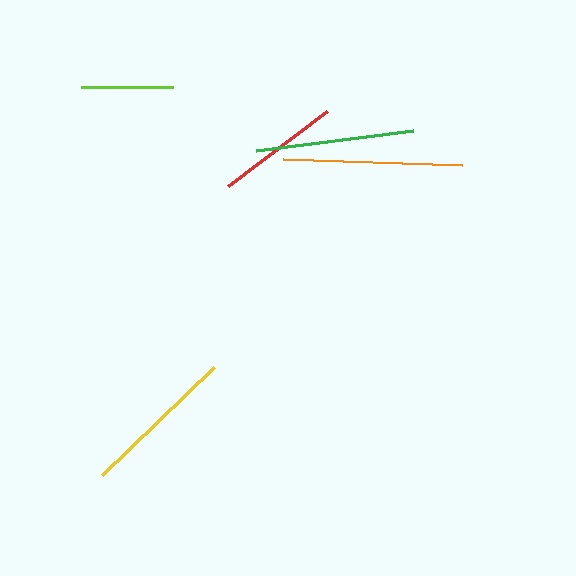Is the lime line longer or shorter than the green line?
The green line is longer than the lime line.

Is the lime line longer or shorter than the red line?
The red line is longer than the lime line.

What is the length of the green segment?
The green segment is approximately 158 pixels long.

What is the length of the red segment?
The red segment is approximately 124 pixels long.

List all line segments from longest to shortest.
From longest to shortest: orange, green, yellow, red, lime.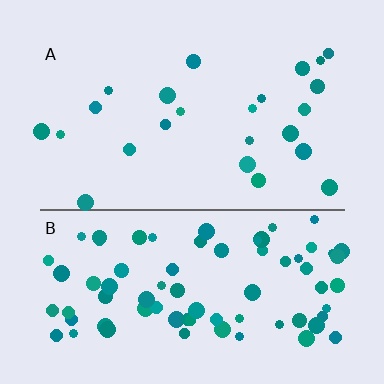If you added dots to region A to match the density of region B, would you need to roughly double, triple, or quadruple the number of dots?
Approximately triple.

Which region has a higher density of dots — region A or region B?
B (the bottom).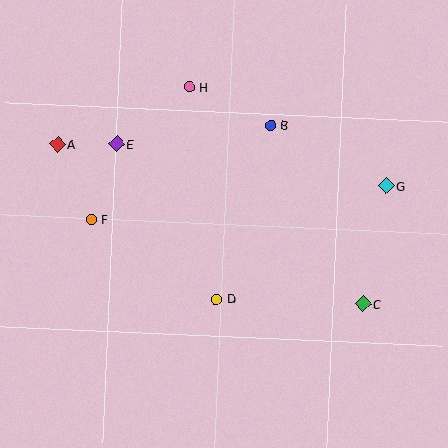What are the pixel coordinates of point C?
Point C is at (363, 304).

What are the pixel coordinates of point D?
Point D is at (216, 299).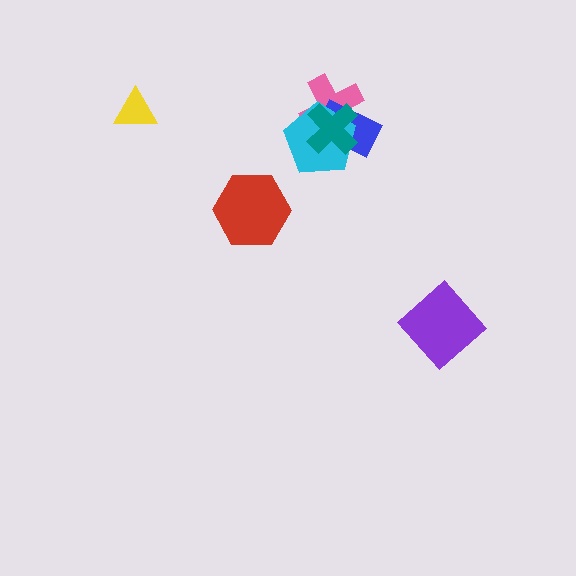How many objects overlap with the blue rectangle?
3 objects overlap with the blue rectangle.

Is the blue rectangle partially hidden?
Yes, it is partially covered by another shape.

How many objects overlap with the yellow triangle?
0 objects overlap with the yellow triangle.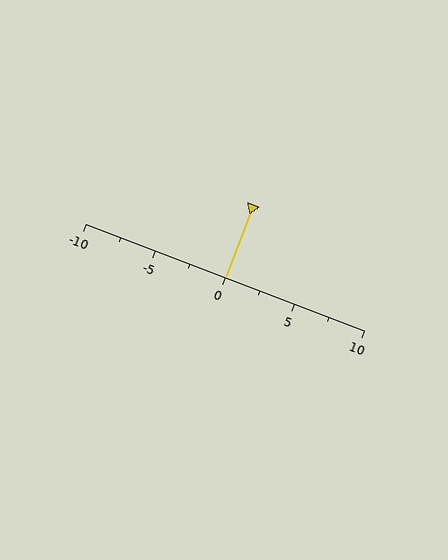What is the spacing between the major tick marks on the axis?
The major ticks are spaced 5 apart.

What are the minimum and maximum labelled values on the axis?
The axis runs from -10 to 10.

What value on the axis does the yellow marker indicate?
The marker indicates approximately 0.